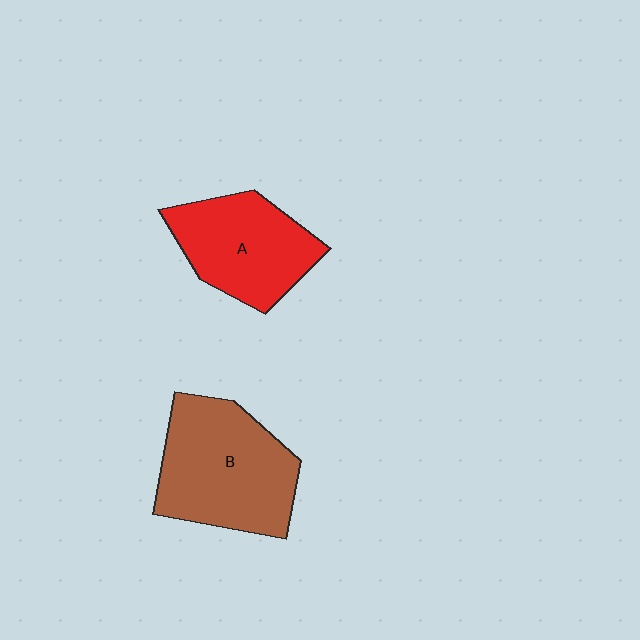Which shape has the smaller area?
Shape A (red).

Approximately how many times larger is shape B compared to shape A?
Approximately 1.3 times.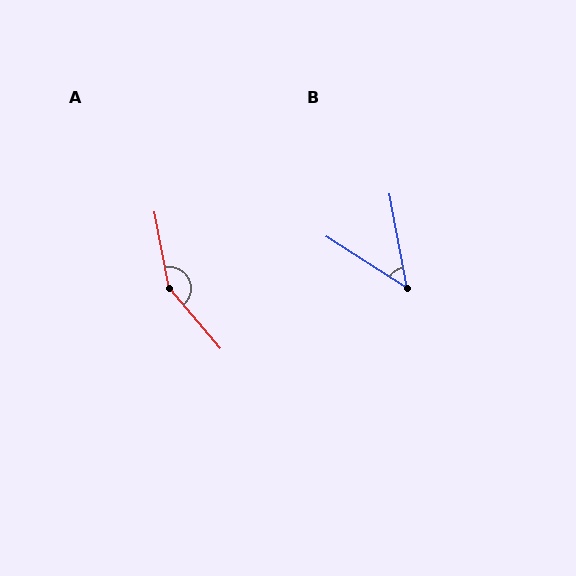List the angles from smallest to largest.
B (47°), A (151°).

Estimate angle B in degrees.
Approximately 47 degrees.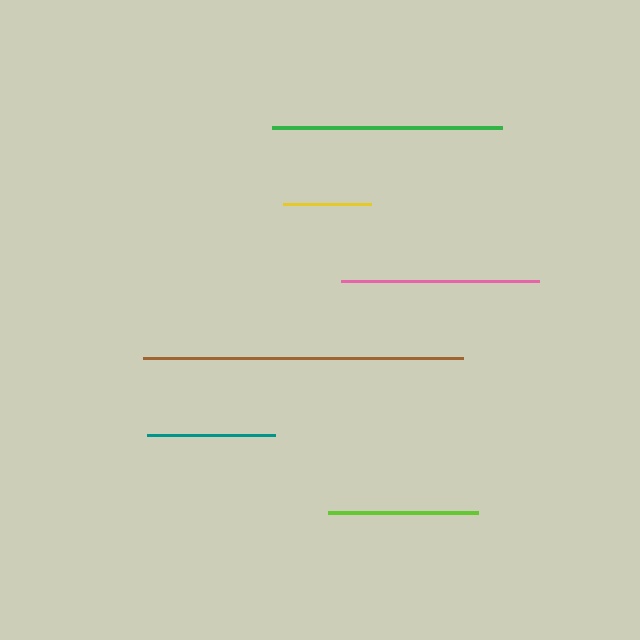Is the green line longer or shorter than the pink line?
The green line is longer than the pink line.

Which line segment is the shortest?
The yellow line is the shortest at approximately 88 pixels.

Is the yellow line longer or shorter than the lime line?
The lime line is longer than the yellow line.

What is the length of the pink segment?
The pink segment is approximately 199 pixels long.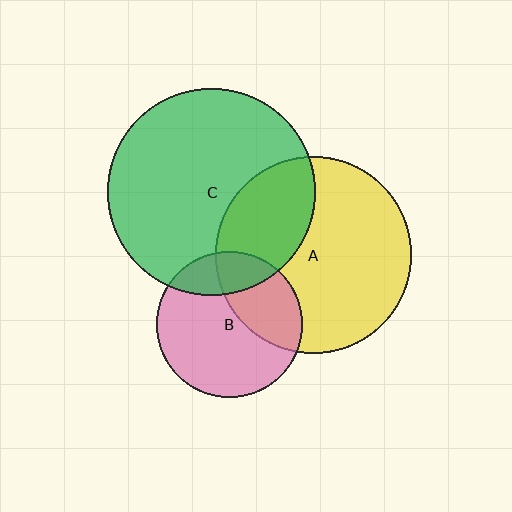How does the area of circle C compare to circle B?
Approximately 2.0 times.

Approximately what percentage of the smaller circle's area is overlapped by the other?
Approximately 30%.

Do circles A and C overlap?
Yes.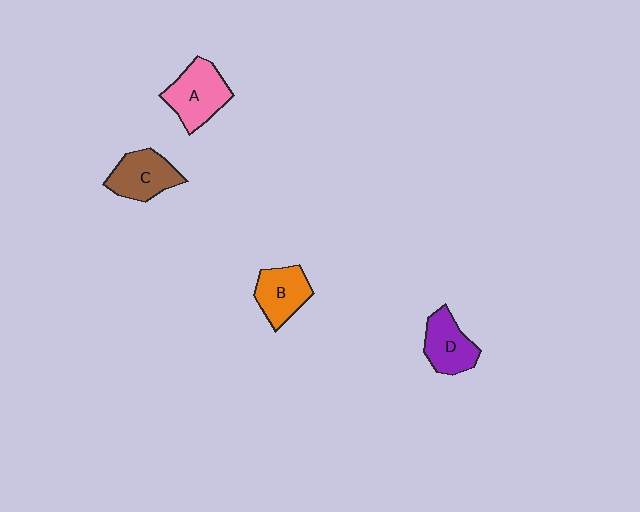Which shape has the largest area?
Shape A (pink).